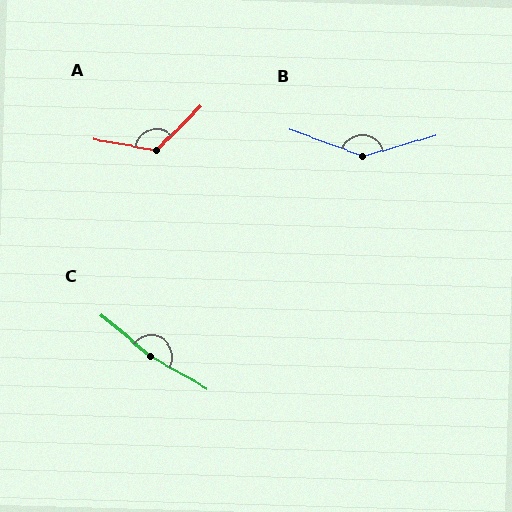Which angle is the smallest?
A, at approximately 125 degrees.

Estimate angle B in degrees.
Approximately 144 degrees.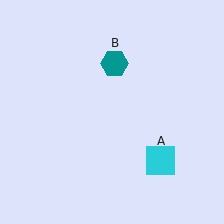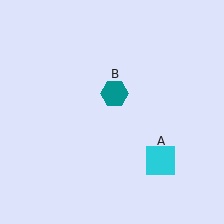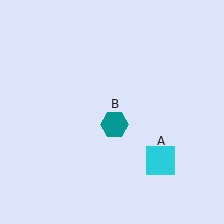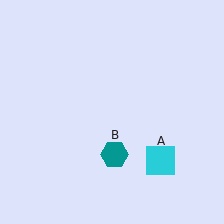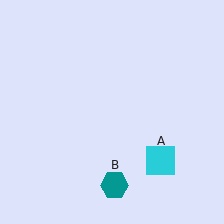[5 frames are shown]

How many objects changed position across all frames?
1 object changed position: teal hexagon (object B).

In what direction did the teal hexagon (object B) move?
The teal hexagon (object B) moved down.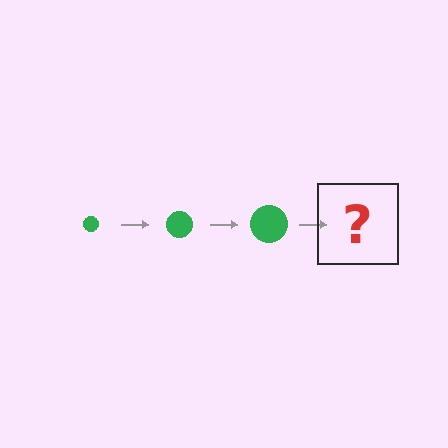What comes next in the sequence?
The next element should be a green circle, larger than the previous one.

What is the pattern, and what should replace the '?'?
The pattern is that the circle gets progressively larger each step. The '?' should be a green circle, larger than the previous one.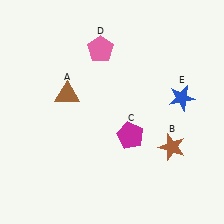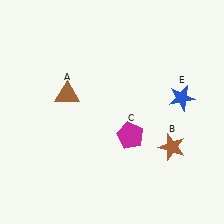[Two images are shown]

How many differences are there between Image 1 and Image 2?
There is 1 difference between the two images.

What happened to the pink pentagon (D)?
The pink pentagon (D) was removed in Image 2. It was in the top-left area of Image 1.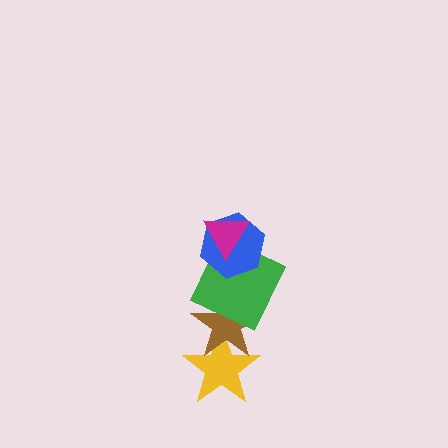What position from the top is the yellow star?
The yellow star is 5th from the top.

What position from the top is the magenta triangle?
The magenta triangle is 1st from the top.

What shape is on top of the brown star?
The green square is on top of the brown star.